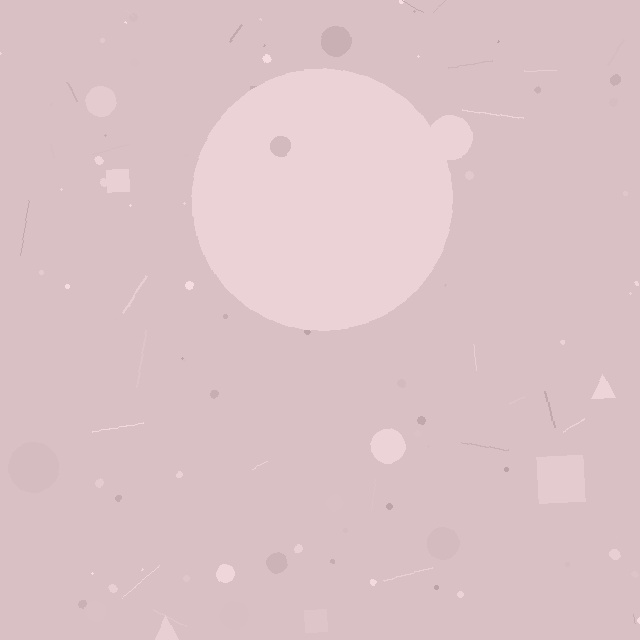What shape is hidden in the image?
A circle is hidden in the image.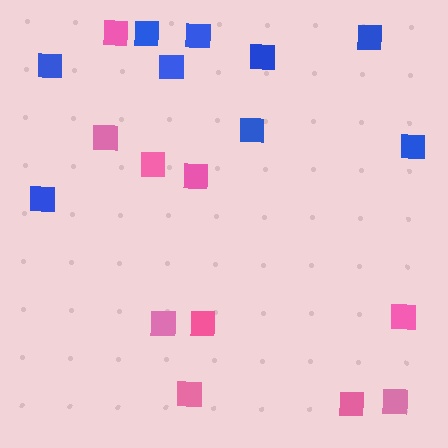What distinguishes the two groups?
There are 2 groups: one group of pink squares (10) and one group of blue squares (9).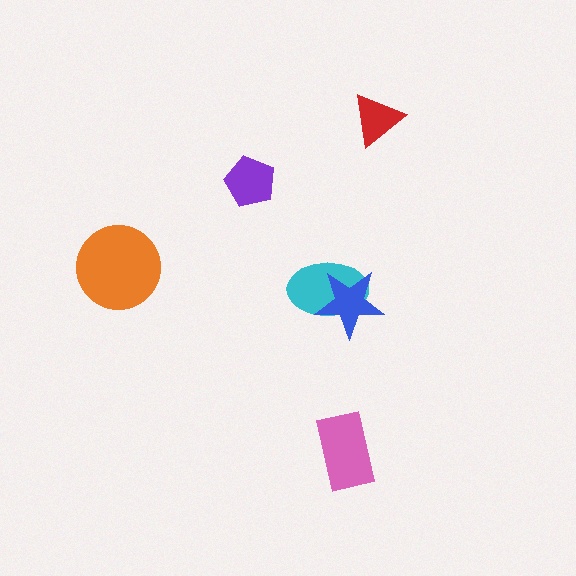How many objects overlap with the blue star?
1 object overlaps with the blue star.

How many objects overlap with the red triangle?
0 objects overlap with the red triangle.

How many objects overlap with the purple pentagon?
0 objects overlap with the purple pentagon.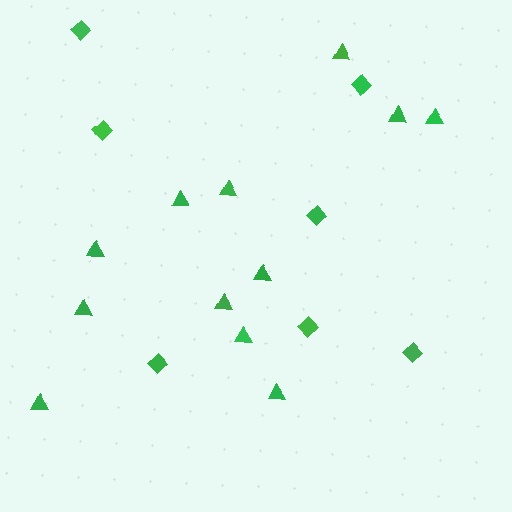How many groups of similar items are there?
There are 2 groups: one group of triangles (12) and one group of diamonds (7).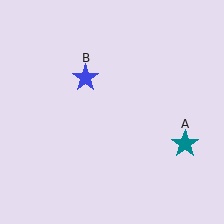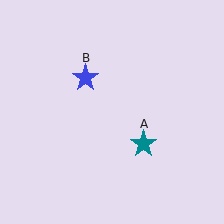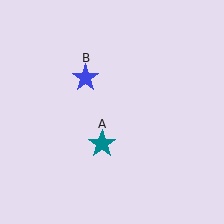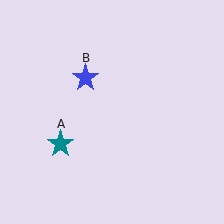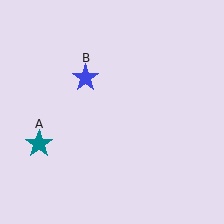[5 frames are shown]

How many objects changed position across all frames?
1 object changed position: teal star (object A).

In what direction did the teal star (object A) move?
The teal star (object A) moved left.